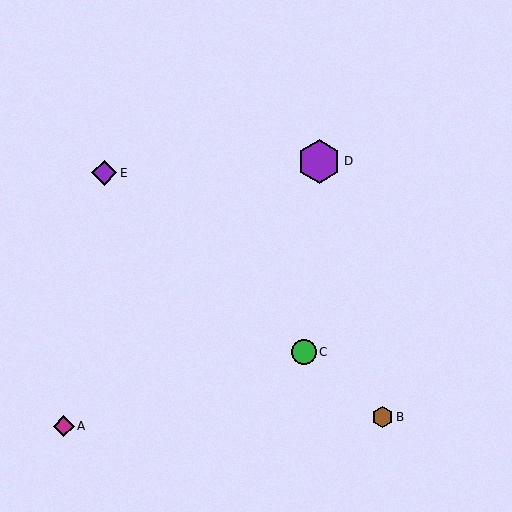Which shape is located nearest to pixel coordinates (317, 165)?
The purple hexagon (labeled D) at (319, 161) is nearest to that location.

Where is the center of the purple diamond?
The center of the purple diamond is at (104, 173).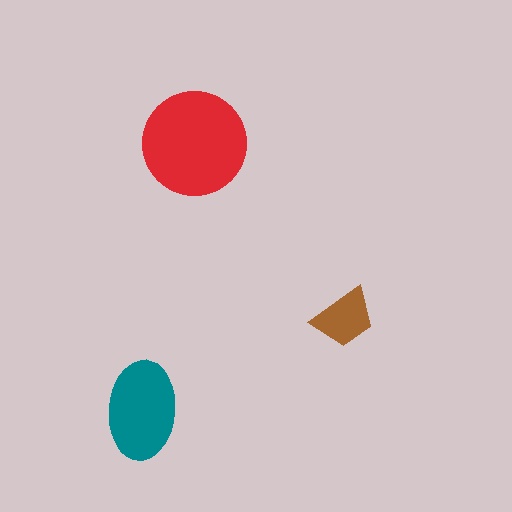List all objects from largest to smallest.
The red circle, the teal ellipse, the brown trapezoid.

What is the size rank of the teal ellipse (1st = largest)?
2nd.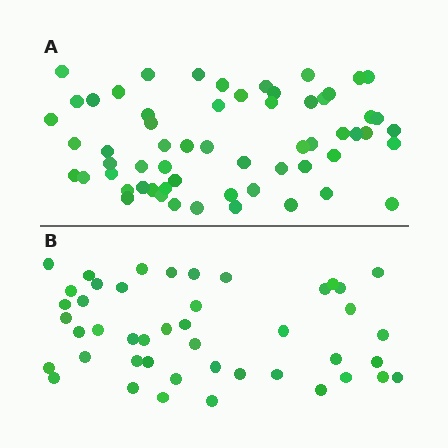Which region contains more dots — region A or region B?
Region A (the top region) has more dots.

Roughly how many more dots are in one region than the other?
Region A has approximately 15 more dots than region B.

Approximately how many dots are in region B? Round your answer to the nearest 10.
About 40 dots. (The exact count is 45, which rounds to 40.)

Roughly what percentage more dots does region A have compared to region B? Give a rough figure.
About 35% more.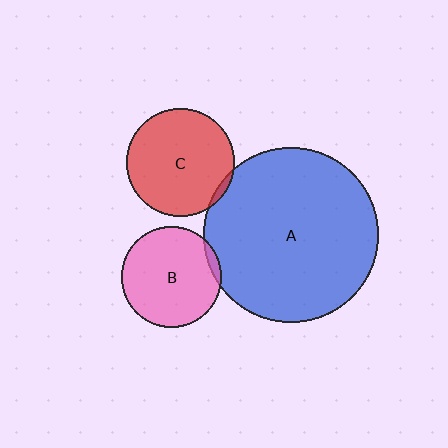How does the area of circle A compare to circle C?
Approximately 2.6 times.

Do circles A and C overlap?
Yes.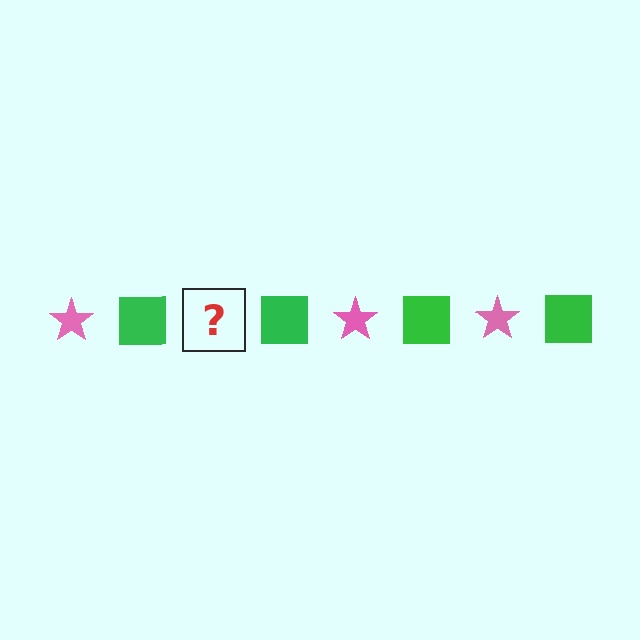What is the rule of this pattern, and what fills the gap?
The rule is that the pattern alternates between pink star and green square. The gap should be filled with a pink star.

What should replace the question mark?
The question mark should be replaced with a pink star.